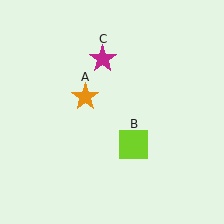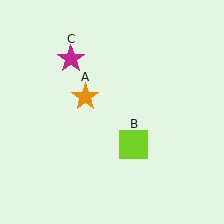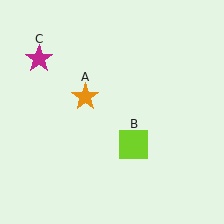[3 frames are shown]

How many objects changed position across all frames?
1 object changed position: magenta star (object C).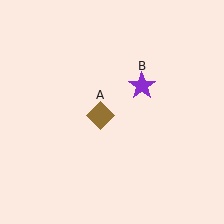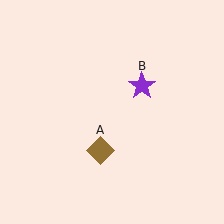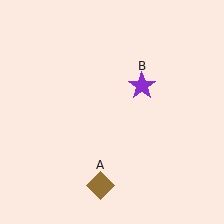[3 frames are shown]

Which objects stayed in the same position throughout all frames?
Purple star (object B) remained stationary.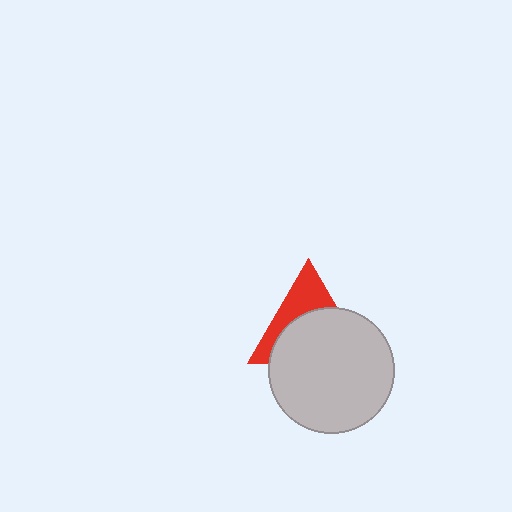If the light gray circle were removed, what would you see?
You would see the complete red triangle.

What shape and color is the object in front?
The object in front is a light gray circle.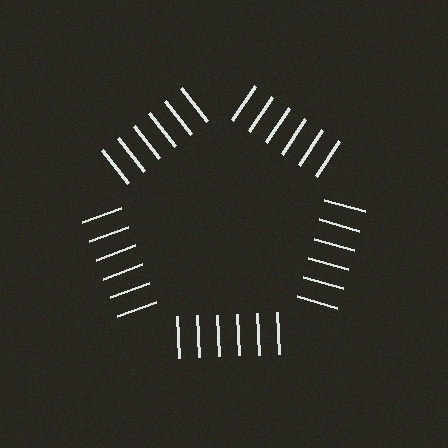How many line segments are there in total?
30 — 6 along each of the 5 edges.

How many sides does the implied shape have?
5 sides — the line-ends trace a pentagon.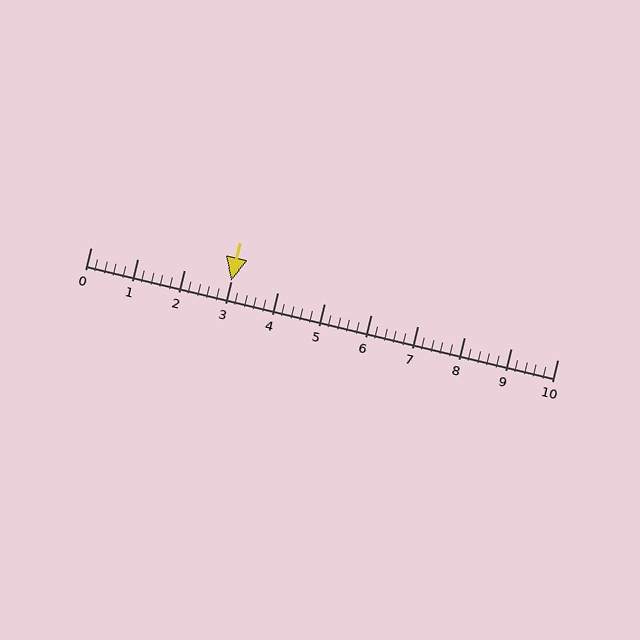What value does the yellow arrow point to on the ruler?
The yellow arrow points to approximately 3.0.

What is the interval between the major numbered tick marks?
The major tick marks are spaced 1 units apart.